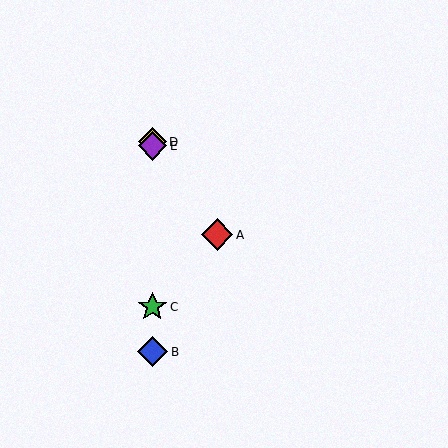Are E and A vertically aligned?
No, E is at x≈152 and A is at x≈217.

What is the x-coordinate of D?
Object D is at x≈152.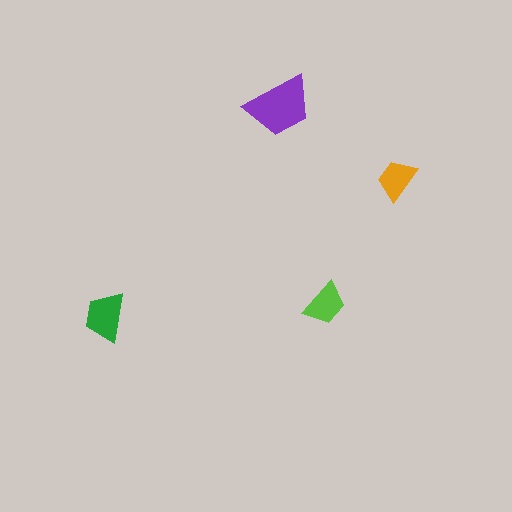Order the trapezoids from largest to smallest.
the purple one, the green one, the lime one, the orange one.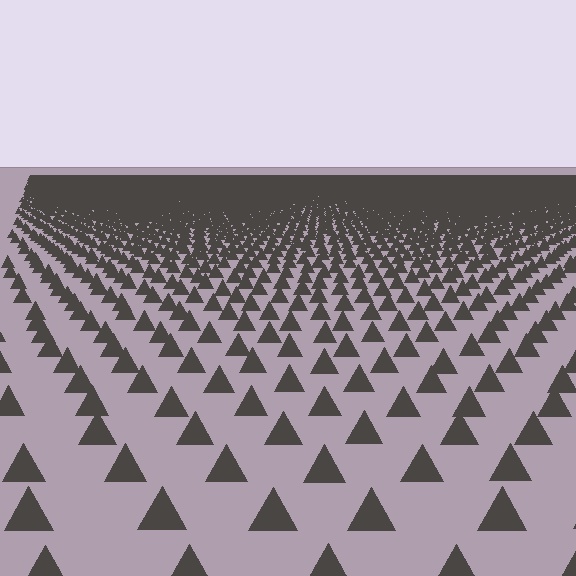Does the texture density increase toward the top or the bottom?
Density increases toward the top.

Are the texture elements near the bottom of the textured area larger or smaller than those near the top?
Larger. Near the bottom, elements are closer to the viewer and appear at a bigger on-screen size.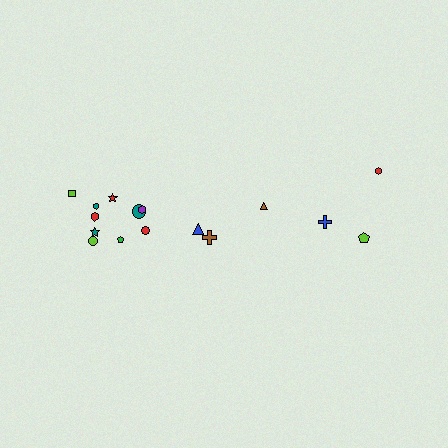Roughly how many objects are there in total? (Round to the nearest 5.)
Roughly 15 objects in total.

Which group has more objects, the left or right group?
The left group.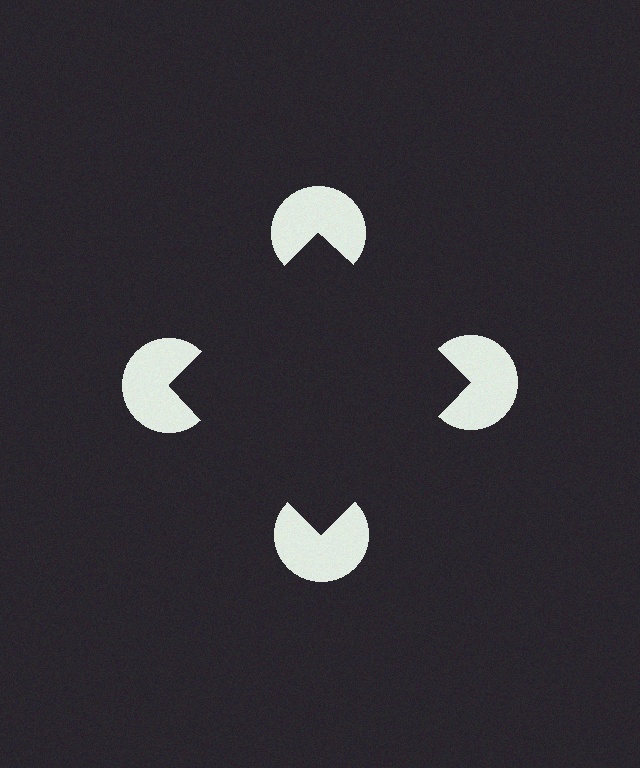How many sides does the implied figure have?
4 sides.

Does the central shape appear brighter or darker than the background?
It typically appears slightly darker than the background, even though no actual brightness change is drawn.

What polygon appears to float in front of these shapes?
An illusory square — its edges are inferred from the aligned wedge cuts in the pac-man discs, not physically drawn.